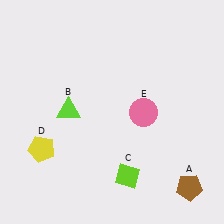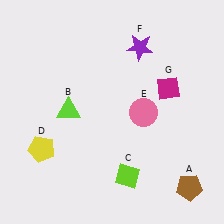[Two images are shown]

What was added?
A purple star (F), a magenta diamond (G) were added in Image 2.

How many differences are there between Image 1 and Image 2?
There are 2 differences between the two images.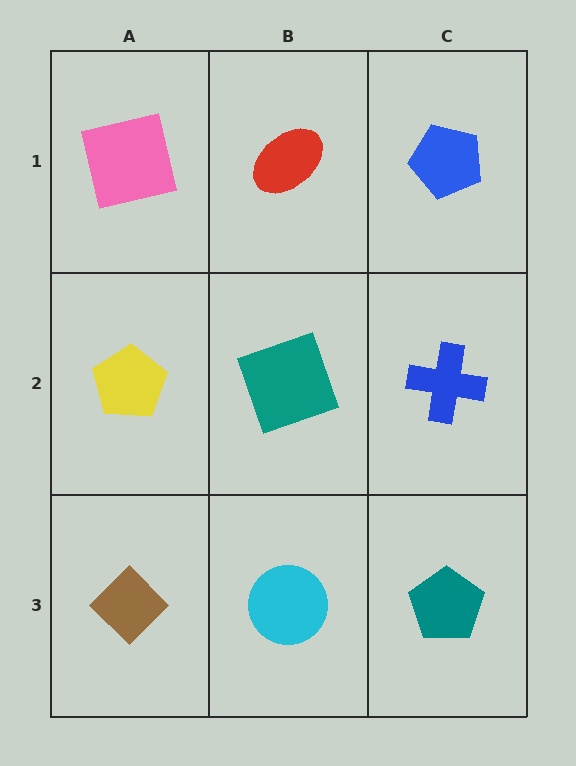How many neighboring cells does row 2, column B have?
4.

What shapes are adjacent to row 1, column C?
A blue cross (row 2, column C), a red ellipse (row 1, column B).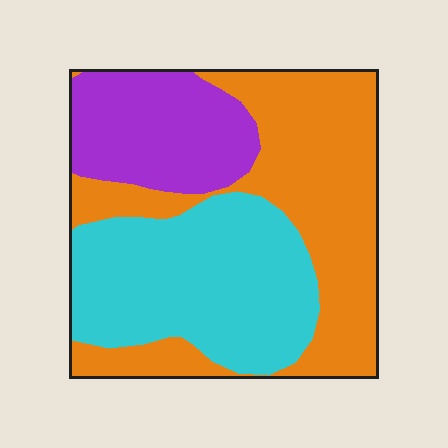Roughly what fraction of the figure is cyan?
Cyan takes up about three eighths (3/8) of the figure.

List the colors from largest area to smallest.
From largest to smallest: orange, cyan, purple.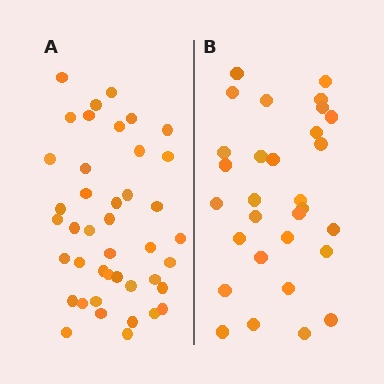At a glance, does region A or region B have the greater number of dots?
Region A (the left region) has more dots.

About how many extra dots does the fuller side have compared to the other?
Region A has roughly 12 or so more dots than region B.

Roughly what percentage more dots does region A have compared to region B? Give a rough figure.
About 40% more.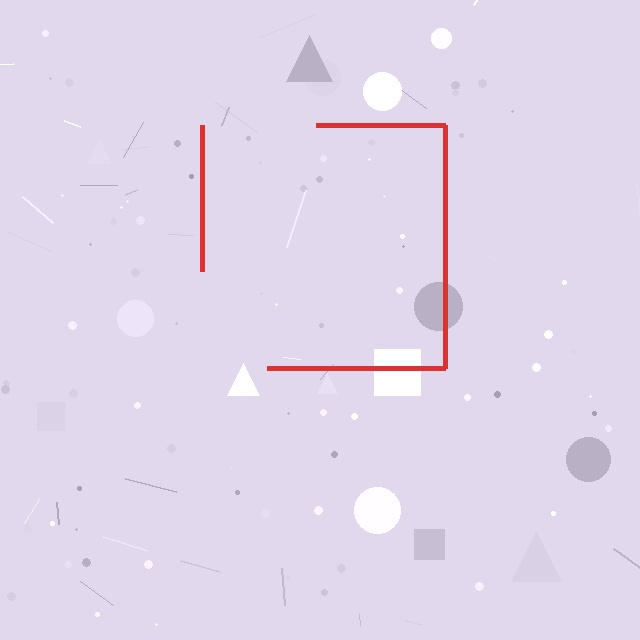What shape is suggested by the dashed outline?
The dashed outline suggests a square.